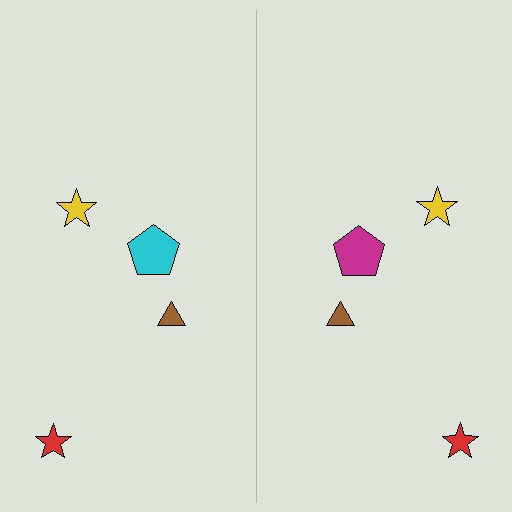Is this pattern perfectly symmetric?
No, the pattern is not perfectly symmetric. The magenta pentagon on the right side breaks the symmetry — its mirror counterpart is cyan.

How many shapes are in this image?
There are 8 shapes in this image.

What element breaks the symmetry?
The magenta pentagon on the right side breaks the symmetry — its mirror counterpart is cyan.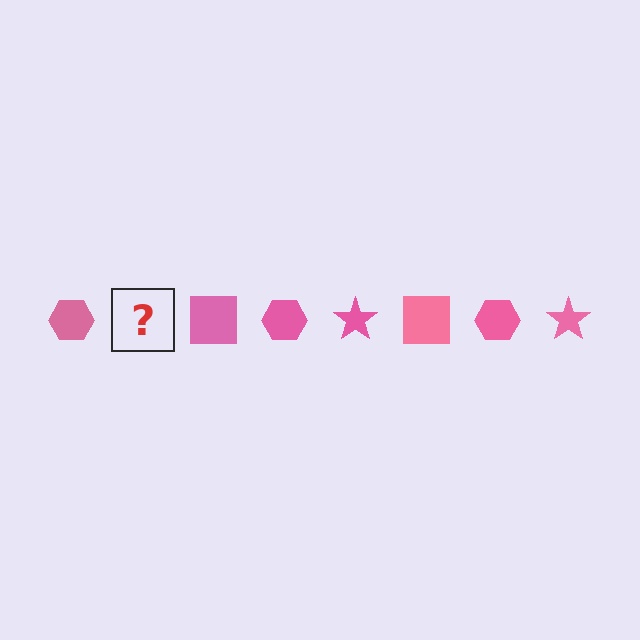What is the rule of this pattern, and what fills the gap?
The rule is that the pattern cycles through hexagon, star, square shapes in pink. The gap should be filled with a pink star.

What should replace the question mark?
The question mark should be replaced with a pink star.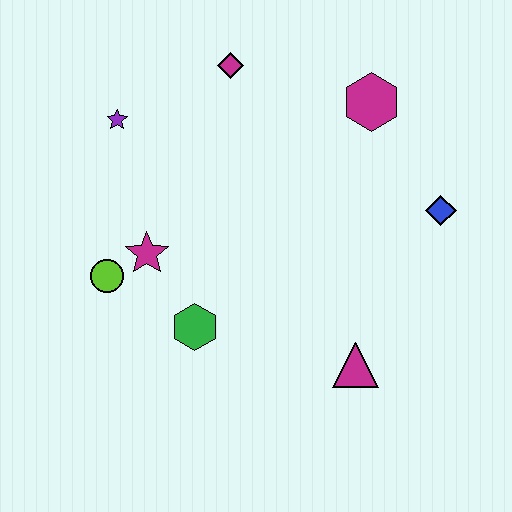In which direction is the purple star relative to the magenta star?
The purple star is above the magenta star.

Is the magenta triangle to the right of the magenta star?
Yes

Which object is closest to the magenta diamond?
The purple star is closest to the magenta diamond.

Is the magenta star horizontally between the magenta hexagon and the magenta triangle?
No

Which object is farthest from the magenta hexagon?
The lime circle is farthest from the magenta hexagon.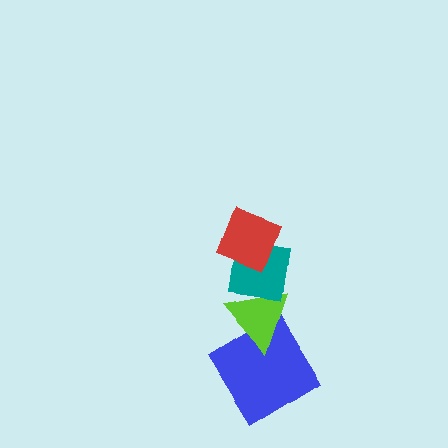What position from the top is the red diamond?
The red diamond is 1st from the top.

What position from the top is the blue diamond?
The blue diamond is 4th from the top.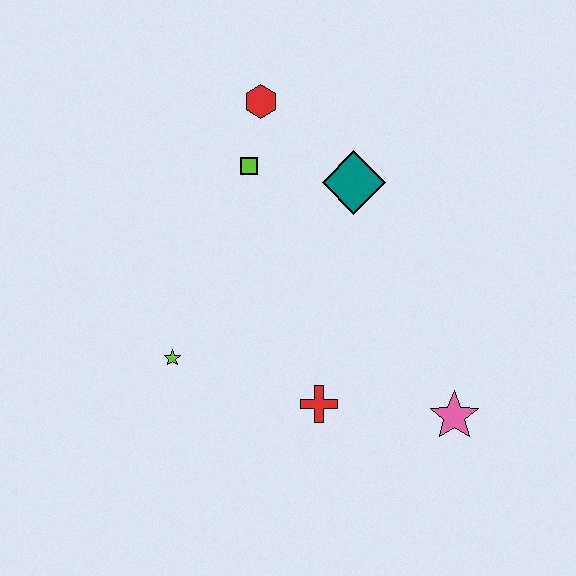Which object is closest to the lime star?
The red cross is closest to the lime star.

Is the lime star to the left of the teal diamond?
Yes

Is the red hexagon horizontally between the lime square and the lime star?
No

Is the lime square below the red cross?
No